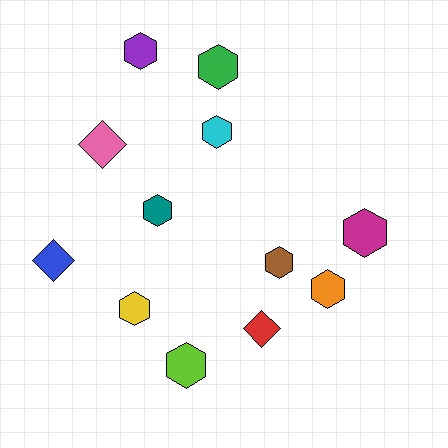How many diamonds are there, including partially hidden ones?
There are 3 diamonds.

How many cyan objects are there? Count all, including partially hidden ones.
There is 1 cyan object.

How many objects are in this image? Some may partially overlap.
There are 12 objects.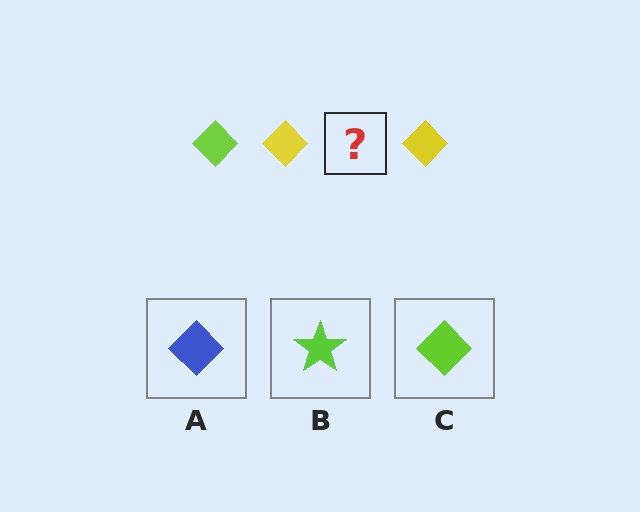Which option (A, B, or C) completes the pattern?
C.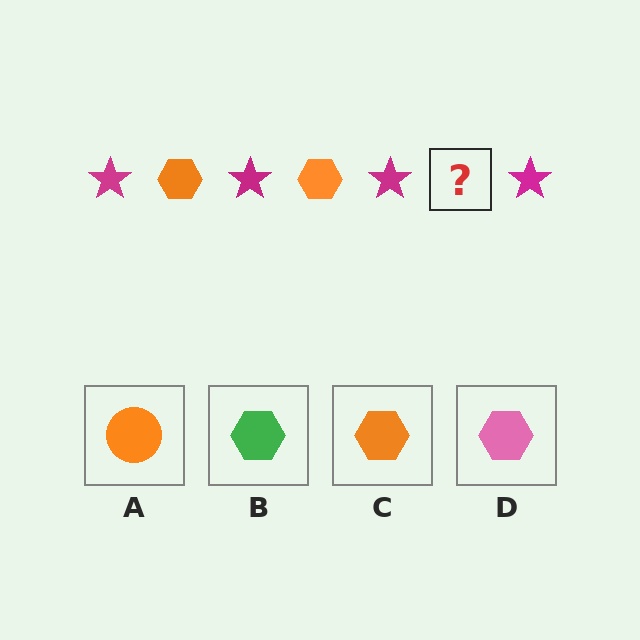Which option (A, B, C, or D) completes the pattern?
C.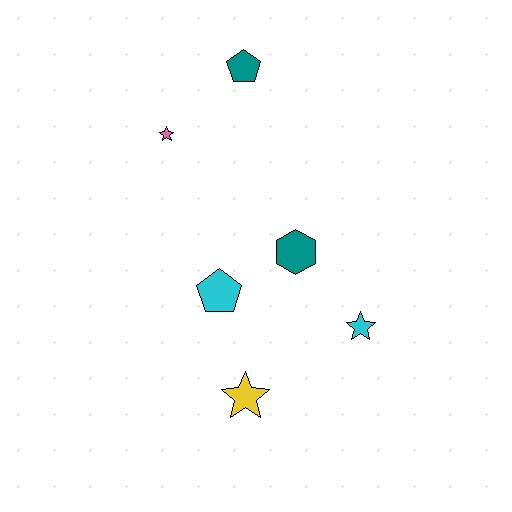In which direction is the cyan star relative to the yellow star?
The cyan star is to the right of the yellow star.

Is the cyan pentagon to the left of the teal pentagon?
Yes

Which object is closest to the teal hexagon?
The cyan pentagon is closest to the teal hexagon.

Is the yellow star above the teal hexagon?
No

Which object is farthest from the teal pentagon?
The yellow star is farthest from the teal pentagon.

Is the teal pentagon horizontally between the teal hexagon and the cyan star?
No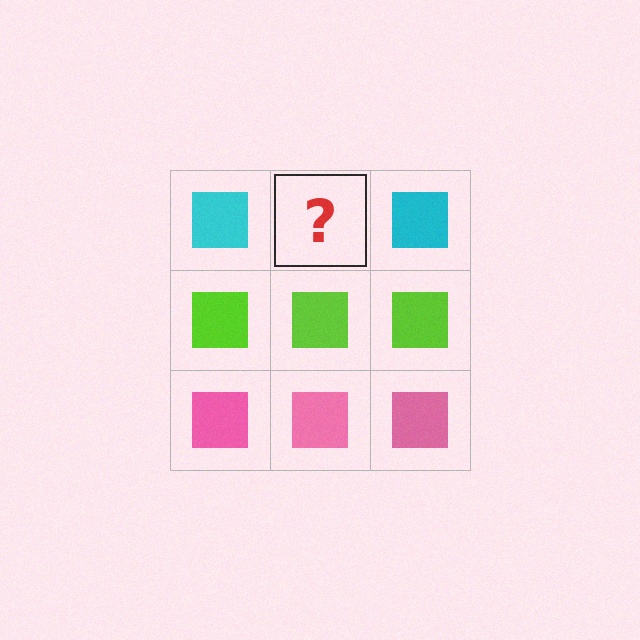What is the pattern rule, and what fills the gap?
The rule is that each row has a consistent color. The gap should be filled with a cyan square.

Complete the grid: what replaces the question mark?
The question mark should be replaced with a cyan square.